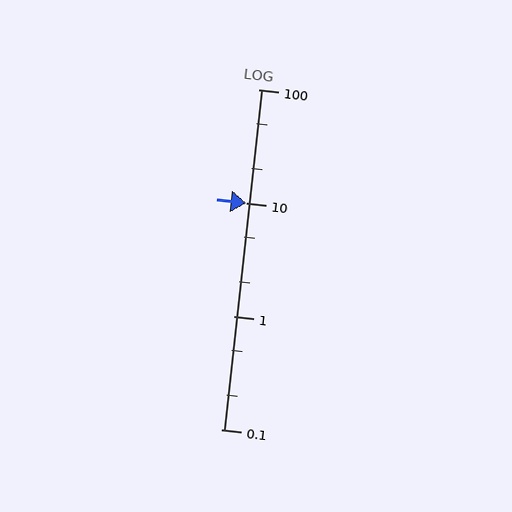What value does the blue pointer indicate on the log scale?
The pointer indicates approximately 10.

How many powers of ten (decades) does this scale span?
The scale spans 3 decades, from 0.1 to 100.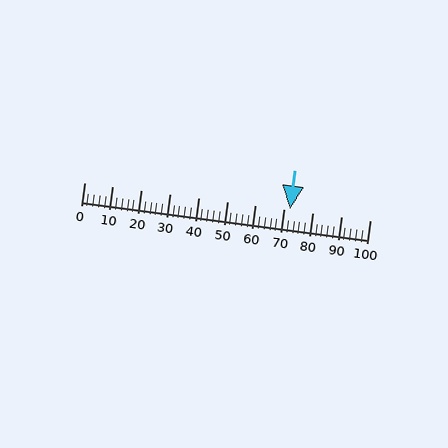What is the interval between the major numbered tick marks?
The major tick marks are spaced 10 units apart.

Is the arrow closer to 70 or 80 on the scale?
The arrow is closer to 70.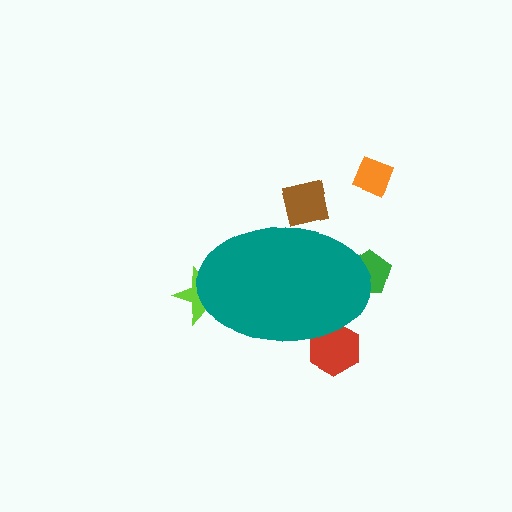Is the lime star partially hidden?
Yes, the lime star is partially hidden behind the teal ellipse.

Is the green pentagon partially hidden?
Yes, the green pentagon is partially hidden behind the teal ellipse.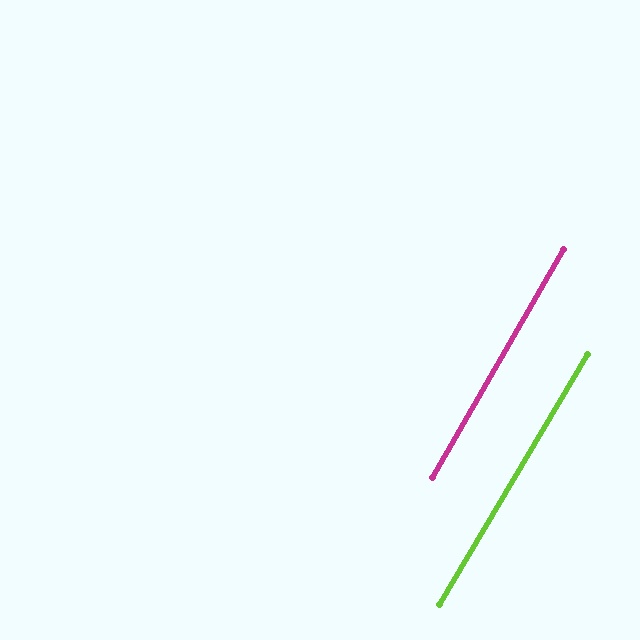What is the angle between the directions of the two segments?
Approximately 1 degree.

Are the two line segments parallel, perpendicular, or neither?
Parallel — their directions differ by only 0.5°.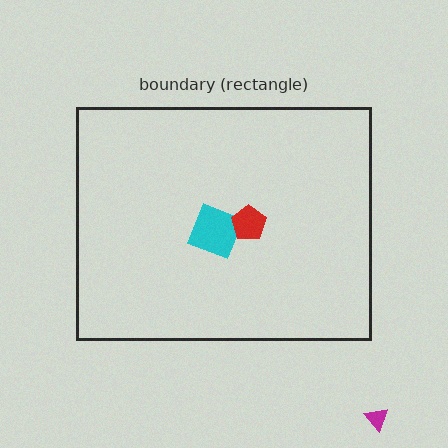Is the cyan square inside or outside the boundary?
Inside.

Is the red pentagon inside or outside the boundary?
Inside.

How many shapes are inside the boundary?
2 inside, 1 outside.